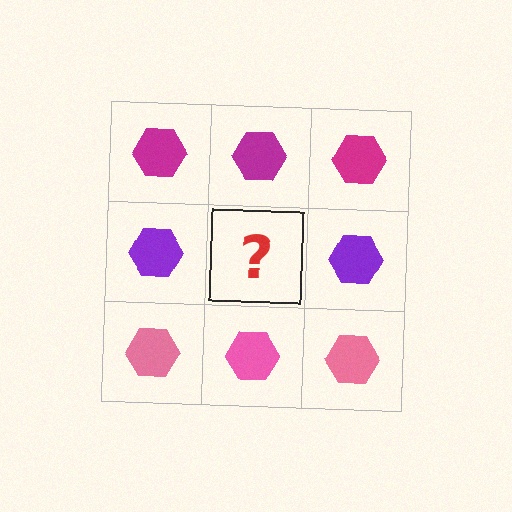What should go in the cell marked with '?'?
The missing cell should contain a purple hexagon.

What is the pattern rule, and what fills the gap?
The rule is that each row has a consistent color. The gap should be filled with a purple hexagon.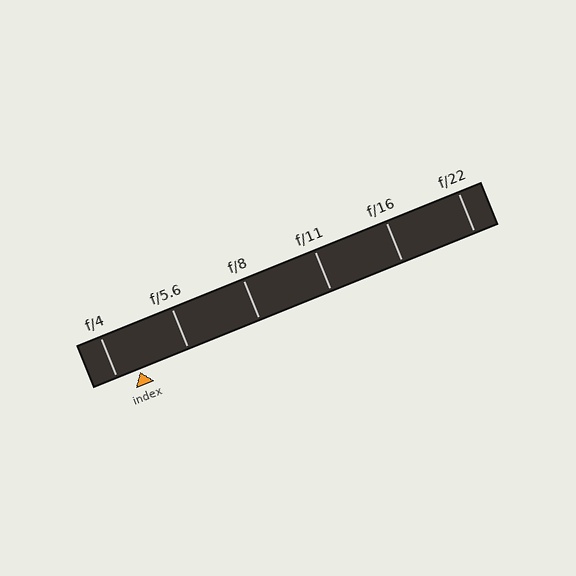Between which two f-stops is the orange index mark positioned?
The index mark is between f/4 and f/5.6.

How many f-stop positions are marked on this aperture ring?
There are 6 f-stop positions marked.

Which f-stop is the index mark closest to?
The index mark is closest to f/4.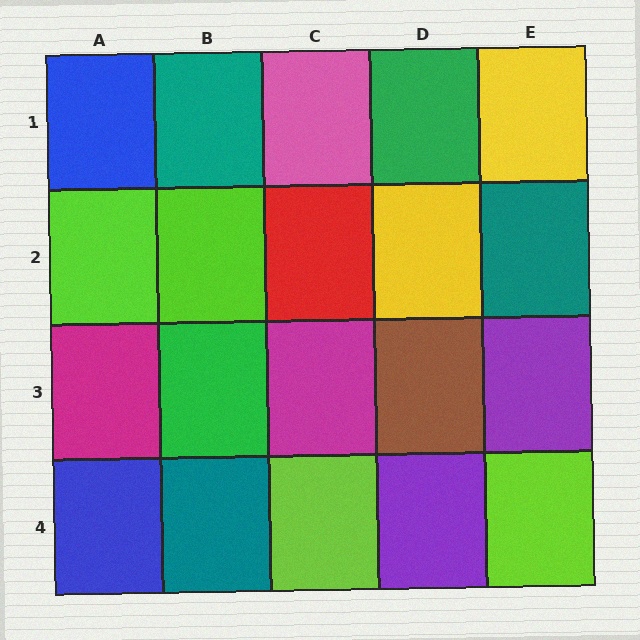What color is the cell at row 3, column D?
Brown.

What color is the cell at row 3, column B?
Green.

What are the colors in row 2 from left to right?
Lime, lime, red, yellow, teal.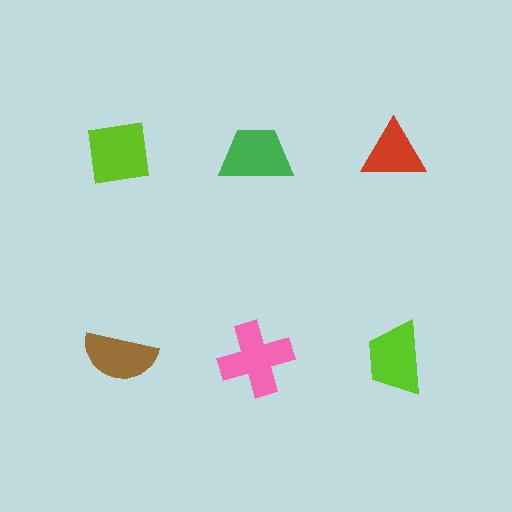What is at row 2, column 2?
A pink cross.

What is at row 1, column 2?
A green trapezoid.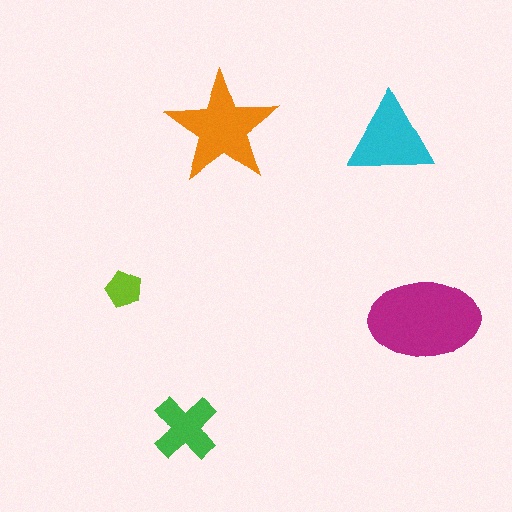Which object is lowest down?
The green cross is bottommost.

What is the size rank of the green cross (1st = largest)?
4th.